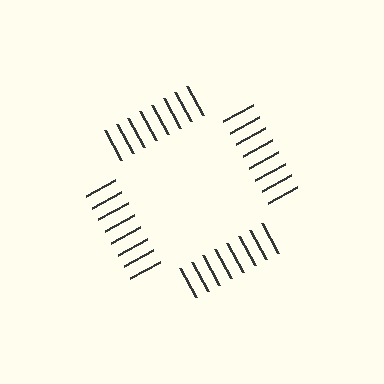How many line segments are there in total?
32 — 8 along each of the 4 edges.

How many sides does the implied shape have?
4 sides — the line-ends trace a square.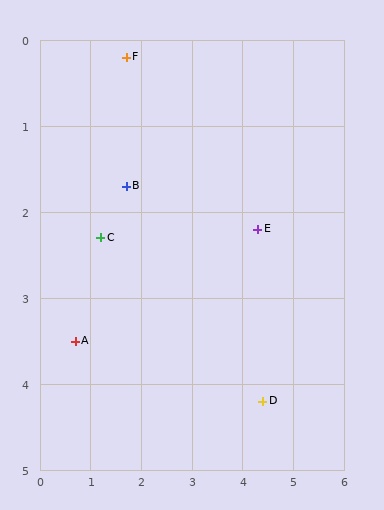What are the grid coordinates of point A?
Point A is at approximately (0.7, 3.5).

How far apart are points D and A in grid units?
Points D and A are about 3.8 grid units apart.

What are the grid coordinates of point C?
Point C is at approximately (1.2, 2.3).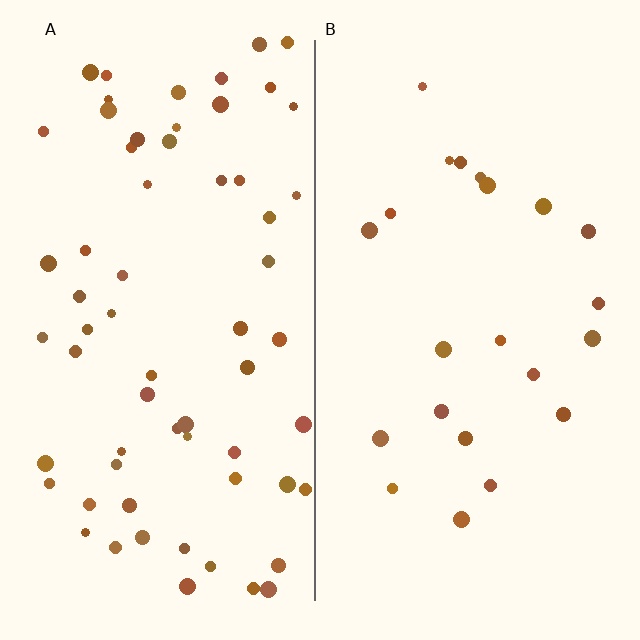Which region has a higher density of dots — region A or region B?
A (the left).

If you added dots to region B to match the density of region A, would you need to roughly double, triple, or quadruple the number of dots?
Approximately triple.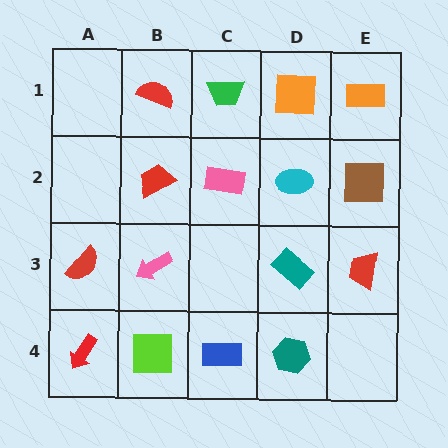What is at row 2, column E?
A brown square.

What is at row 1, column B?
A red semicircle.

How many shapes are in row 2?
4 shapes.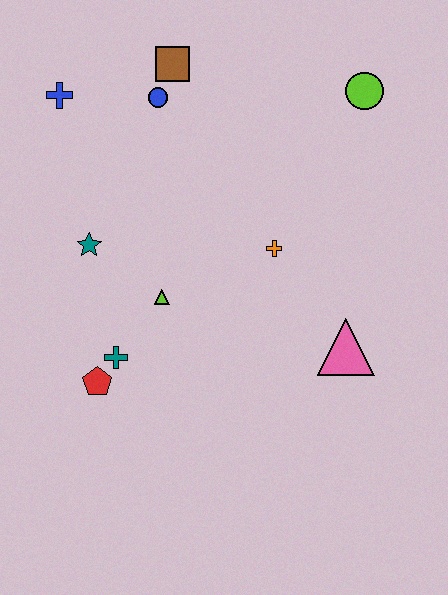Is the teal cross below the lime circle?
Yes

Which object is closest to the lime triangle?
The teal cross is closest to the lime triangle.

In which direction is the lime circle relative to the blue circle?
The lime circle is to the right of the blue circle.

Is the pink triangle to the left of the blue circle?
No